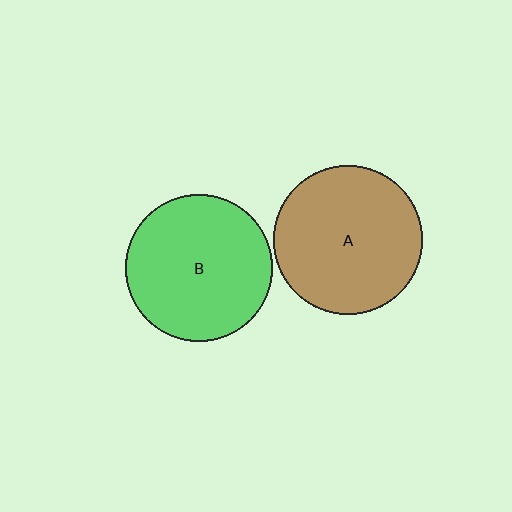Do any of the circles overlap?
No, none of the circles overlap.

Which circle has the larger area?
Circle A (brown).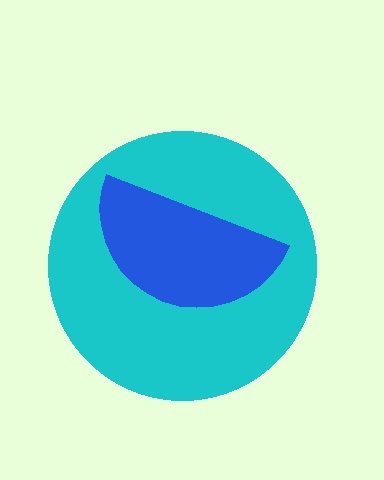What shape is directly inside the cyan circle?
The blue semicircle.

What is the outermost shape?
The cyan circle.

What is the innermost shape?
The blue semicircle.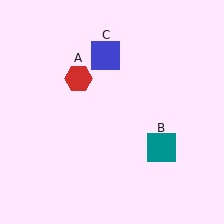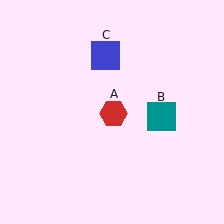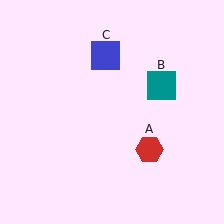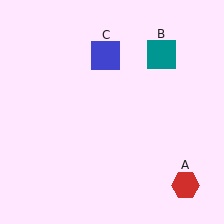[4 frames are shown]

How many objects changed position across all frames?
2 objects changed position: red hexagon (object A), teal square (object B).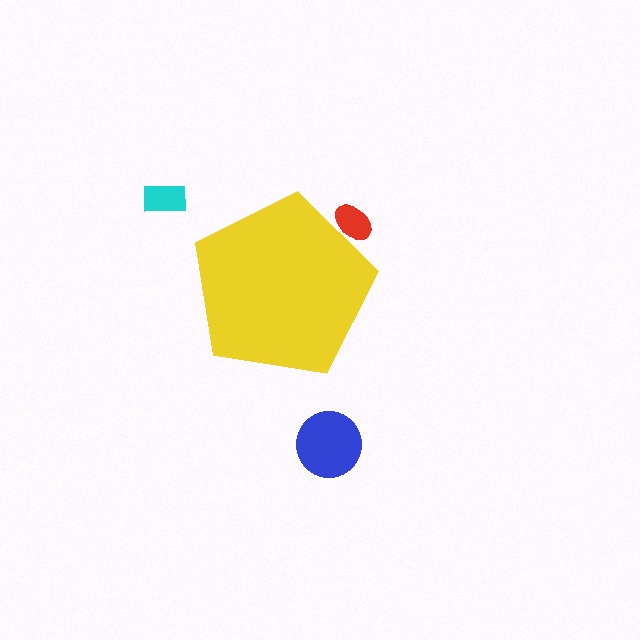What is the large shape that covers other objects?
A yellow pentagon.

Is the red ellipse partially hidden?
Yes, the red ellipse is partially hidden behind the yellow pentagon.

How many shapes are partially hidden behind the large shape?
1 shape is partially hidden.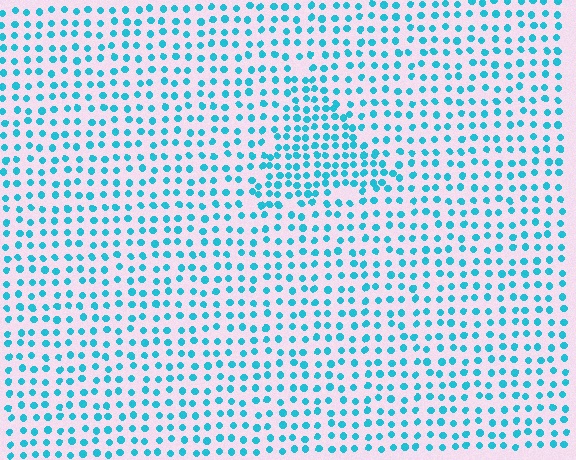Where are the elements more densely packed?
The elements are more densely packed inside the triangle boundary.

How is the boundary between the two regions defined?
The boundary is defined by a change in element density (approximately 1.7x ratio). All elements are the same color, size, and shape.